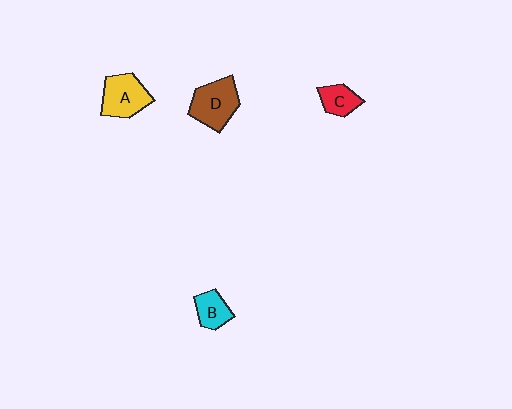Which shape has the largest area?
Shape D (brown).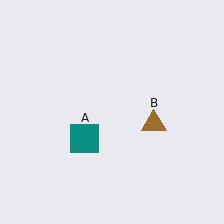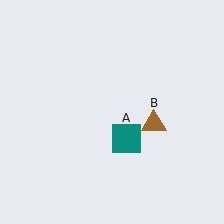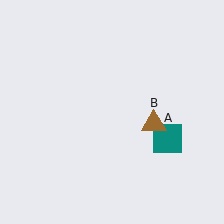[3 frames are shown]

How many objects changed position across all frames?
1 object changed position: teal square (object A).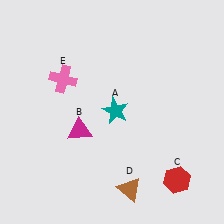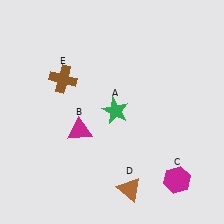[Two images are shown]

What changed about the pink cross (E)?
In Image 1, E is pink. In Image 2, it changed to brown.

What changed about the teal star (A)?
In Image 1, A is teal. In Image 2, it changed to green.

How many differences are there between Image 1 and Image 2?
There are 3 differences between the two images.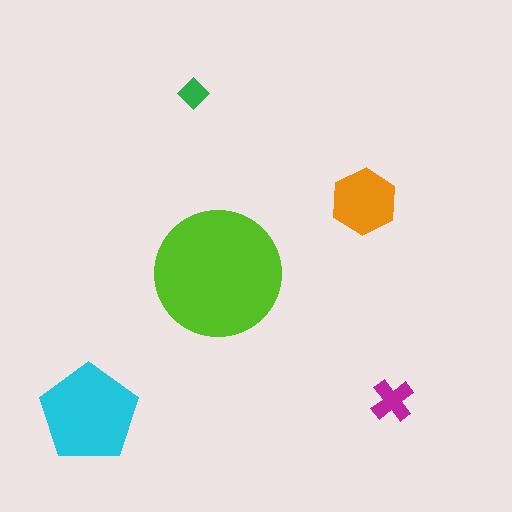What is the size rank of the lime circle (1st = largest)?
1st.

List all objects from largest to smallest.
The lime circle, the cyan pentagon, the orange hexagon, the magenta cross, the green diamond.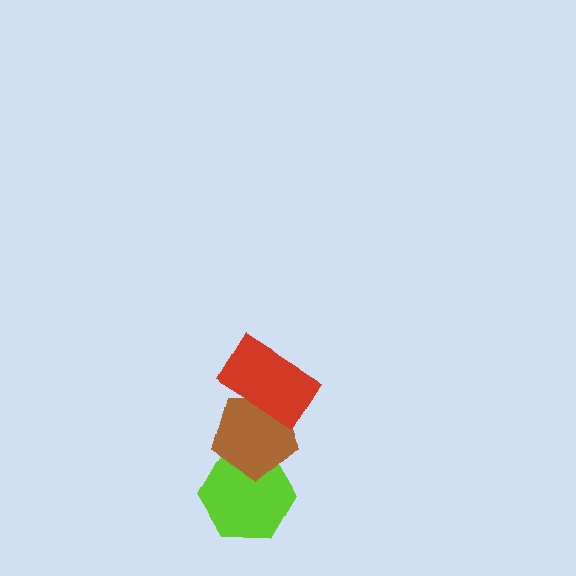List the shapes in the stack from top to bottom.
From top to bottom: the red rectangle, the brown pentagon, the lime hexagon.